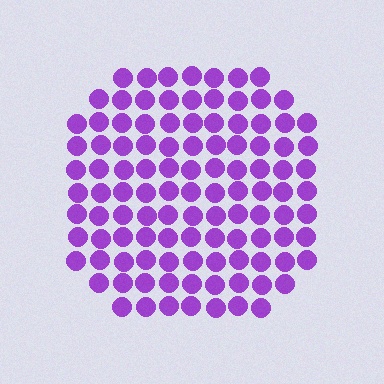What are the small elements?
The small elements are circles.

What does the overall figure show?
The overall figure shows a circle.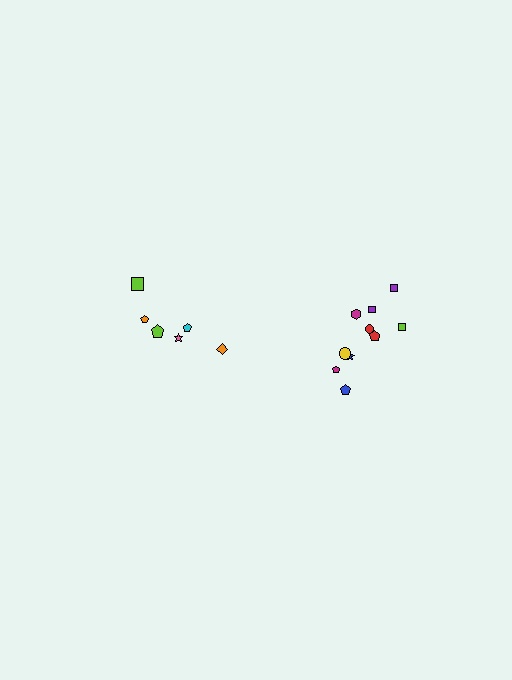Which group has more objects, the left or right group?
The right group.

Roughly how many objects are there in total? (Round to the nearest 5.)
Roughly 15 objects in total.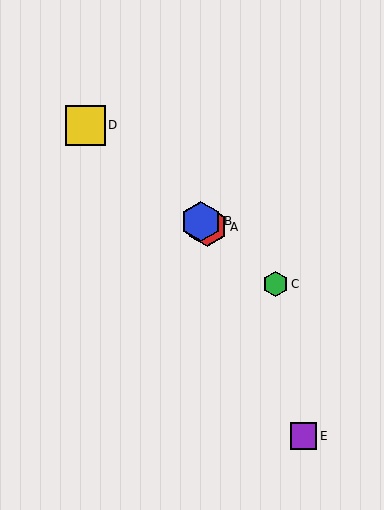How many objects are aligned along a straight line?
4 objects (A, B, C, D) are aligned along a straight line.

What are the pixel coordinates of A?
Object A is at (207, 227).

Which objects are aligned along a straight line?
Objects A, B, C, D are aligned along a straight line.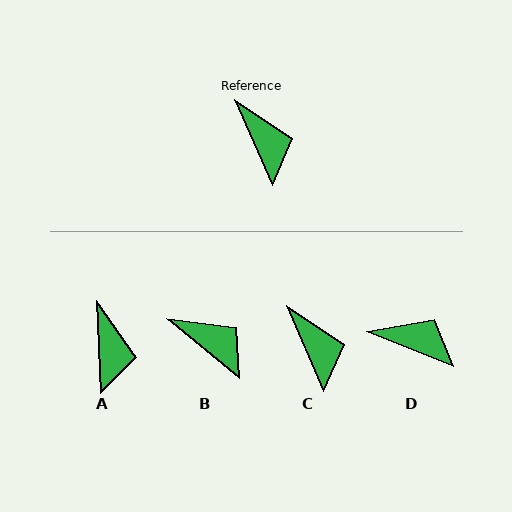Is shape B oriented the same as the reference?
No, it is off by about 27 degrees.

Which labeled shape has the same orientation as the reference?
C.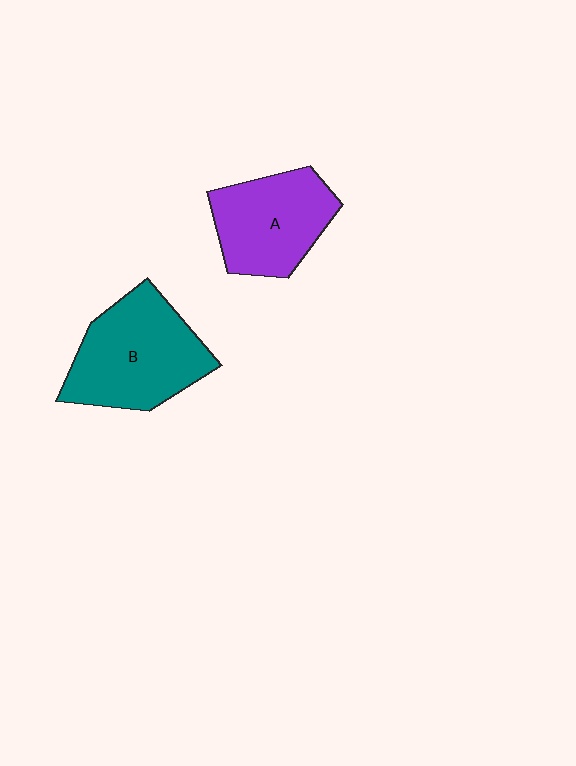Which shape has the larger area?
Shape B (teal).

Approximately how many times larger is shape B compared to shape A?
Approximately 1.2 times.